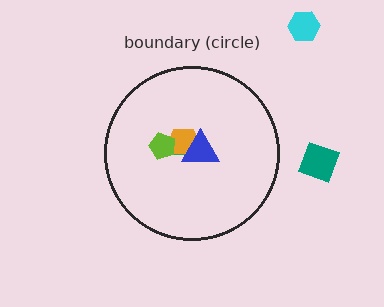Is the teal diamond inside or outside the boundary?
Outside.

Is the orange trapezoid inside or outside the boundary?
Inside.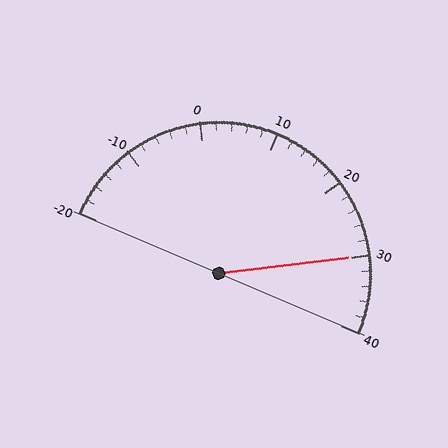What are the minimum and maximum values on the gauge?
The gauge ranges from -20 to 40.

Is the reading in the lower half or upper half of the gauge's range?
The reading is in the upper half of the range (-20 to 40).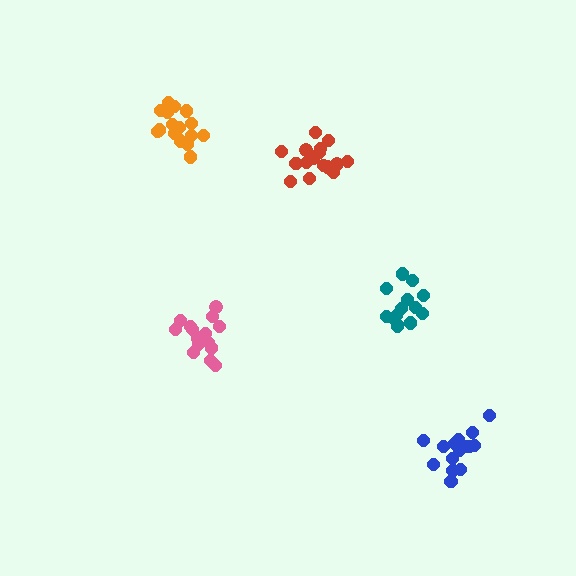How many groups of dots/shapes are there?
There are 5 groups.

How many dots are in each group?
Group 1: 16 dots, Group 2: 15 dots, Group 3: 17 dots, Group 4: 15 dots, Group 5: 16 dots (79 total).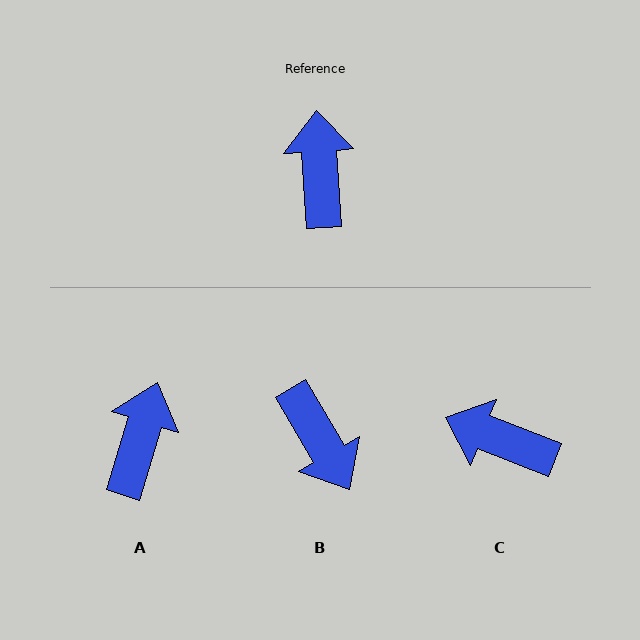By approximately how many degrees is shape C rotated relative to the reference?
Approximately 65 degrees counter-clockwise.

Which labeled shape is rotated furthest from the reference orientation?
B, about 153 degrees away.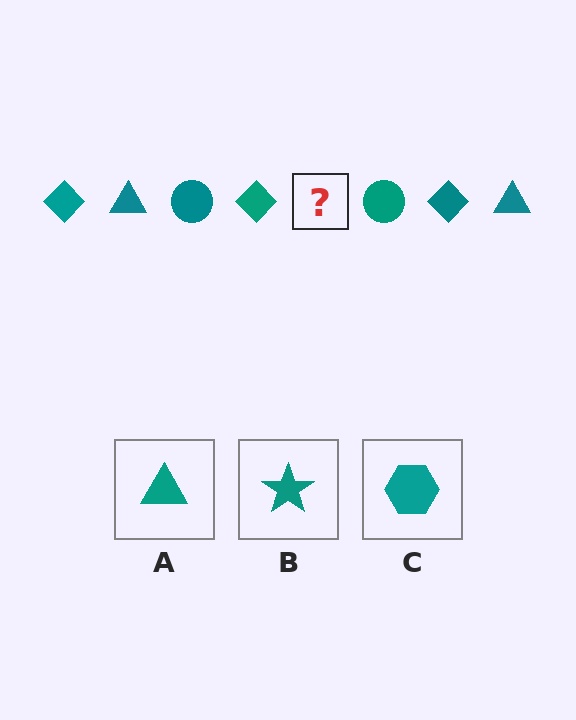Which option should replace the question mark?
Option A.